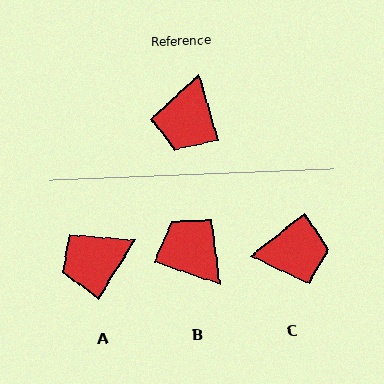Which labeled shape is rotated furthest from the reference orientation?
B, about 125 degrees away.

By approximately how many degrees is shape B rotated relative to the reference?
Approximately 125 degrees clockwise.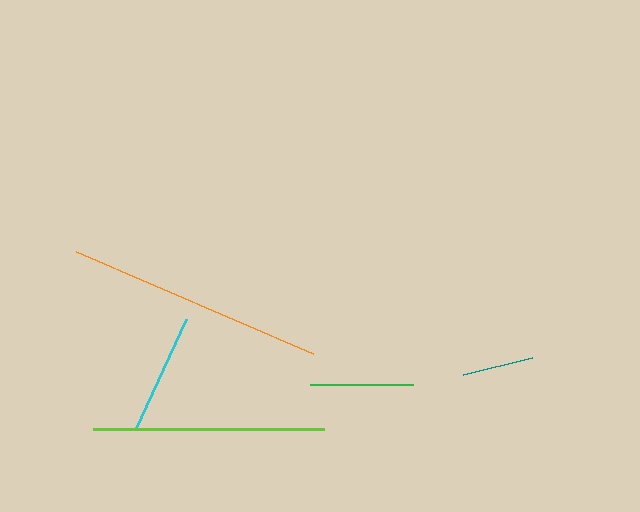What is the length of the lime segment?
The lime segment is approximately 231 pixels long.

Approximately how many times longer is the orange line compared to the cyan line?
The orange line is approximately 2.1 times the length of the cyan line.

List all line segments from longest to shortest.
From longest to shortest: orange, lime, cyan, green, teal.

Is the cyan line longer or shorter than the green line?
The cyan line is longer than the green line.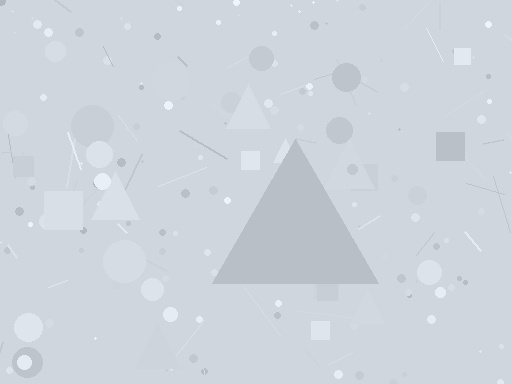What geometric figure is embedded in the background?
A triangle is embedded in the background.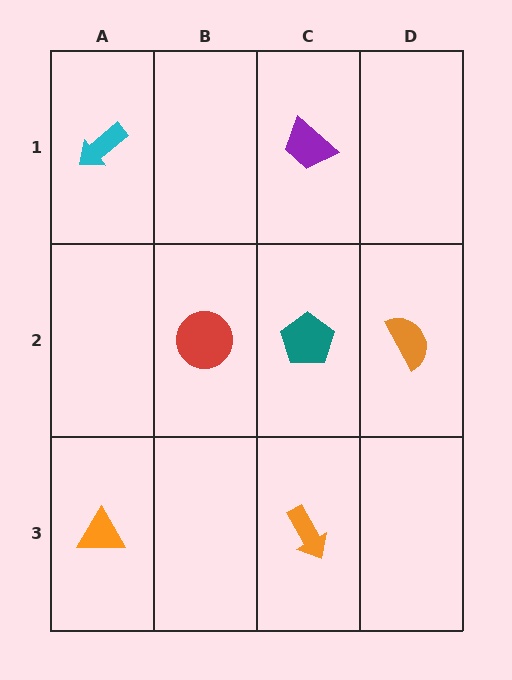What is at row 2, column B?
A red circle.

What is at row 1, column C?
A purple trapezoid.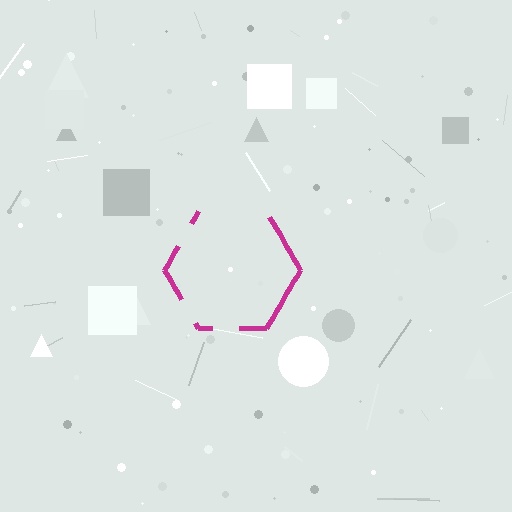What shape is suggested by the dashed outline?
The dashed outline suggests a hexagon.